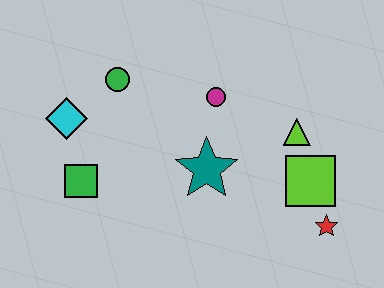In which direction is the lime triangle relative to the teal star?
The lime triangle is to the right of the teal star.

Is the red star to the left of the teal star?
No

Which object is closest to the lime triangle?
The lime square is closest to the lime triangle.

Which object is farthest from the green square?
The red star is farthest from the green square.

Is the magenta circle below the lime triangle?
No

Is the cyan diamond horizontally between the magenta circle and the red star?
No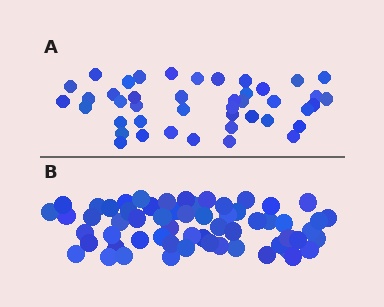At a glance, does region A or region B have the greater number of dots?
Region B (the bottom region) has more dots.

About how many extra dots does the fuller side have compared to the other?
Region B has approximately 15 more dots than region A.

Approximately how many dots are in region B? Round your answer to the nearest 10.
About 60 dots.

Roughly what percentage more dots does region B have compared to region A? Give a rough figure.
About 40% more.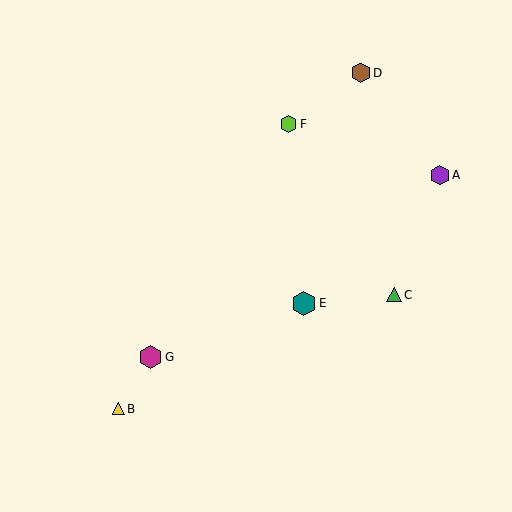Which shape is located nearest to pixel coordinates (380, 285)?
The green triangle (labeled C) at (394, 295) is nearest to that location.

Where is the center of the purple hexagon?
The center of the purple hexagon is at (440, 175).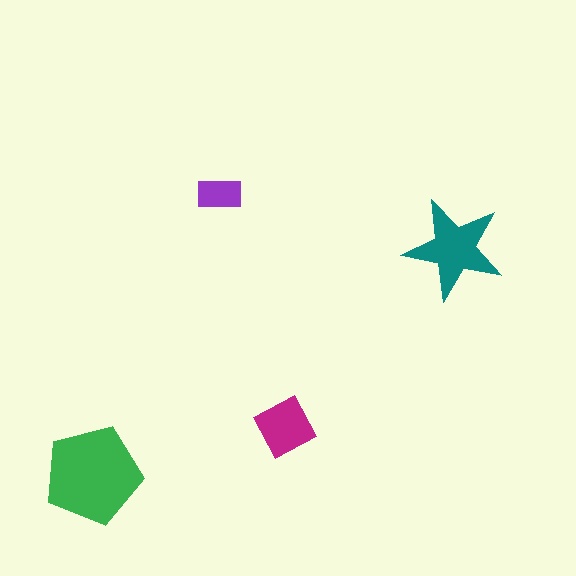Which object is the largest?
The green pentagon.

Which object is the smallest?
The purple rectangle.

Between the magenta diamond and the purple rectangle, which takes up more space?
The magenta diamond.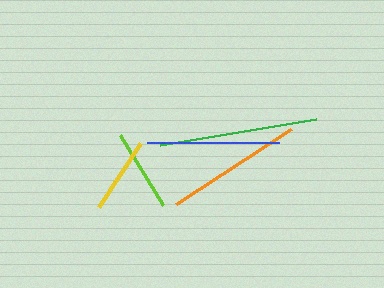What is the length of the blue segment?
The blue segment is approximately 131 pixels long.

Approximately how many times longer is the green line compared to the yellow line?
The green line is approximately 2.1 times the length of the yellow line.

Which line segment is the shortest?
The yellow line is the shortest at approximately 76 pixels.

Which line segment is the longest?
The green line is the longest at approximately 158 pixels.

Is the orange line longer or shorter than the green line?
The green line is longer than the orange line.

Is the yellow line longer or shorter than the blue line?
The blue line is longer than the yellow line.